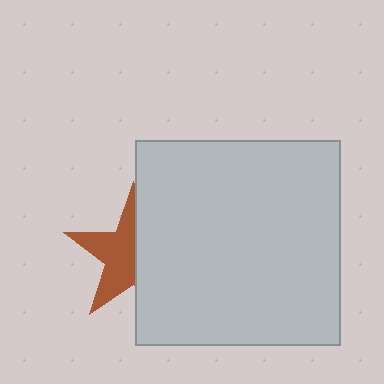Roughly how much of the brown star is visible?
About half of it is visible (roughly 53%).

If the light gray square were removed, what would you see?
You would see the complete brown star.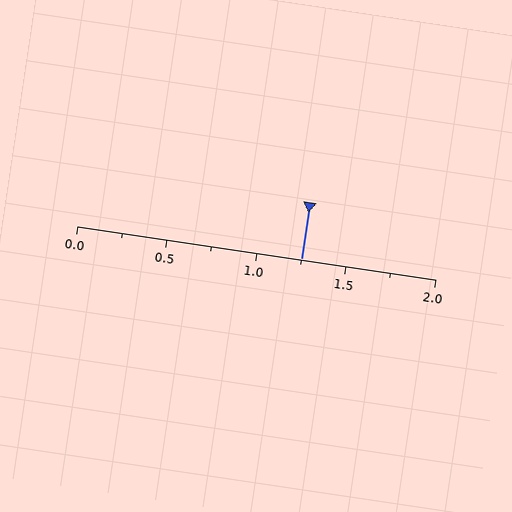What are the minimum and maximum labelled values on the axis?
The axis runs from 0.0 to 2.0.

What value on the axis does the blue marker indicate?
The marker indicates approximately 1.25.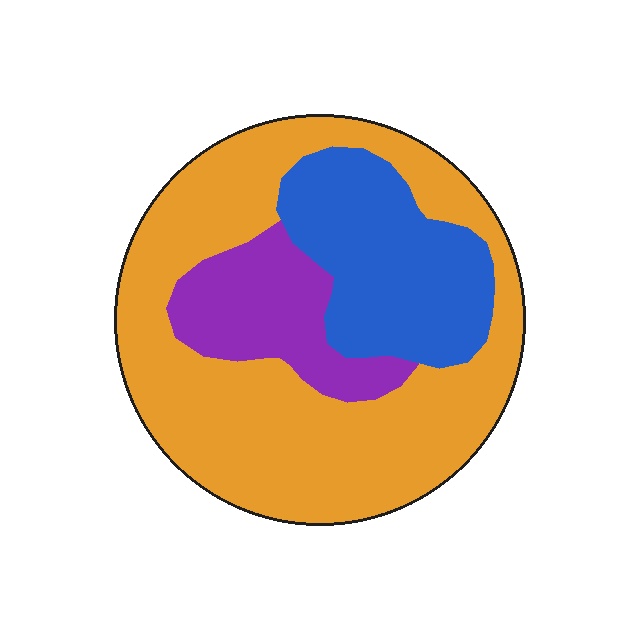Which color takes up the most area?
Orange, at roughly 60%.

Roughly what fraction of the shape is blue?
Blue covers around 25% of the shape.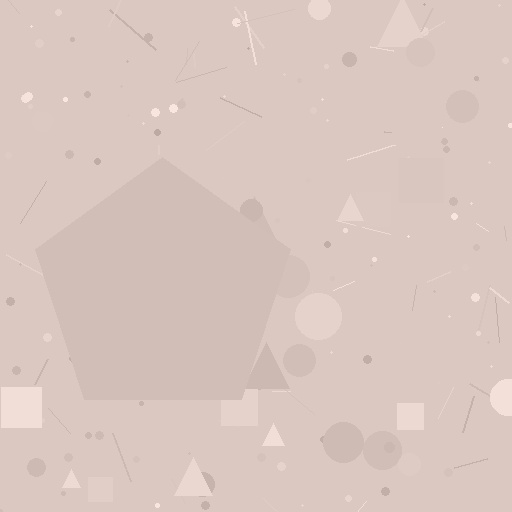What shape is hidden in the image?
A pentagon is hidden in the image.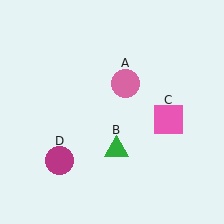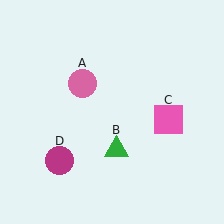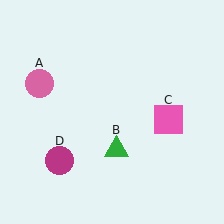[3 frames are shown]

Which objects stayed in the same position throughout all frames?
Green triangle (object B) and pink square (object C) and magenta circle (object D) remained stationary.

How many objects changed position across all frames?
1 object changed position: pink circle (object A).